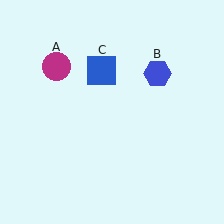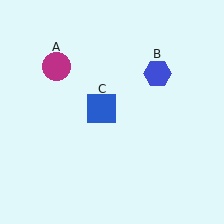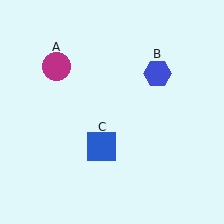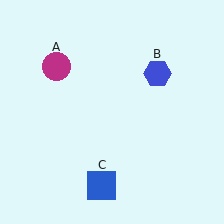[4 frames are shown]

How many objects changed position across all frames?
1 object changed position: blue square (object C).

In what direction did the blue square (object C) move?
The blue square (object C) moved down.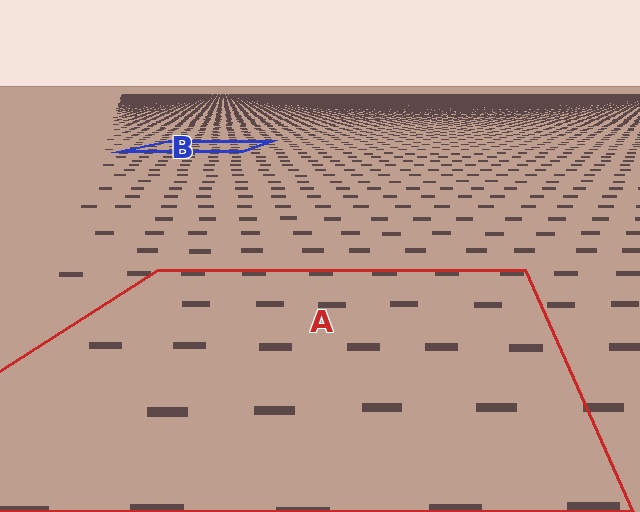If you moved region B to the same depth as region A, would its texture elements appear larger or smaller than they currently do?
They would appear larger. At a closer depth, the same texture elements are projected at a bigger on-screen size.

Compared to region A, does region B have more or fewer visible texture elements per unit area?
Region B has more texture elements per unit area — they are packed more densely because it is farther away.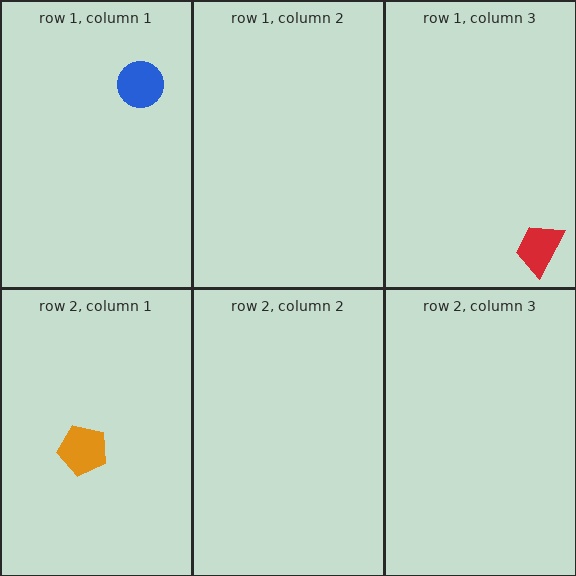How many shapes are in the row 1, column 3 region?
1.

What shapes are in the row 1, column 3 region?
The red trapezoid.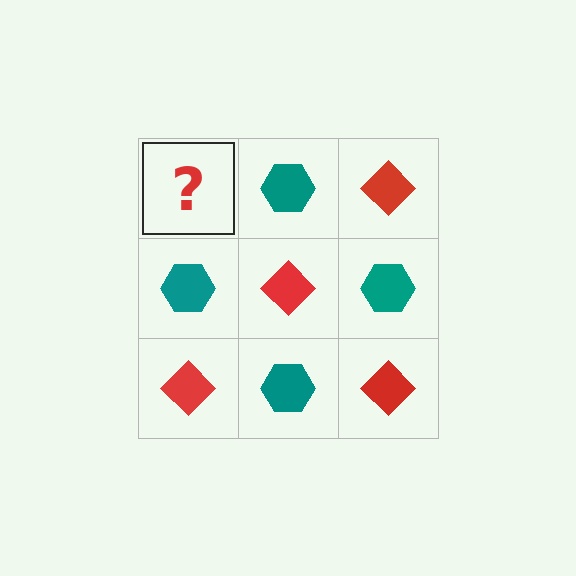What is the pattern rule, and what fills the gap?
The rule is that it alternates red diamond and teal hexagon in a checkerboard pattern. The gap should be filled with a red diamond.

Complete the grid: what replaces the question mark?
The question mark should be replaced with a red diamond.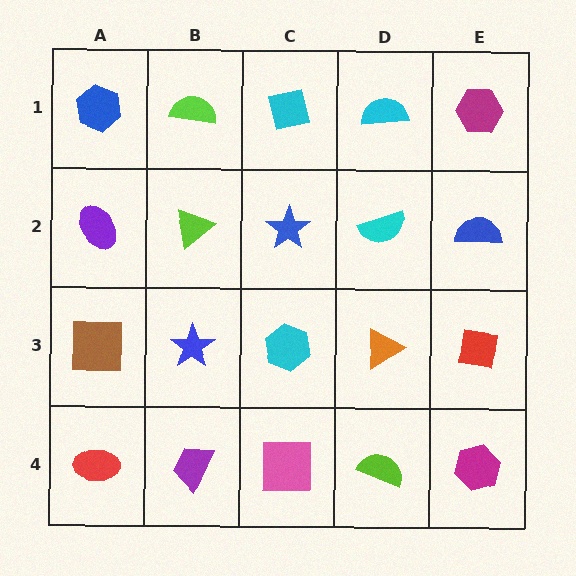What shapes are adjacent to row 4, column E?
A red square (row 3, column E), a lime semicircle (row 4, column D).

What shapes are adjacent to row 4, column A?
A brown square (row 3, column A), a purple trapezoid (row 4, column B).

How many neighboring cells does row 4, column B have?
3.